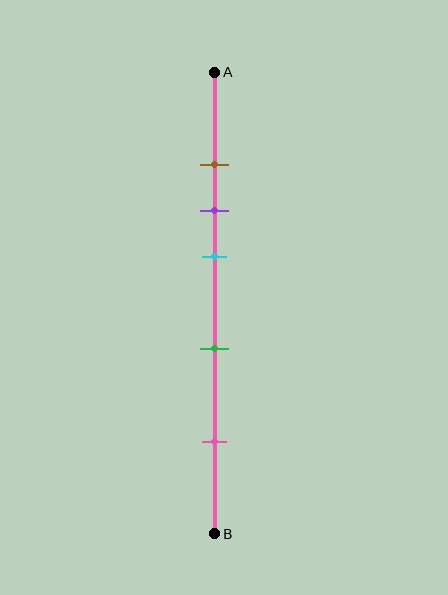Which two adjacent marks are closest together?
The brown and purple marks are the closest adjacent pair.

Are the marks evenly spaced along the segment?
No, the marks are not evenly spaced.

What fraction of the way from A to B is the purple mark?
The purple mark is approximately 30% (0.3) of the way from A to B.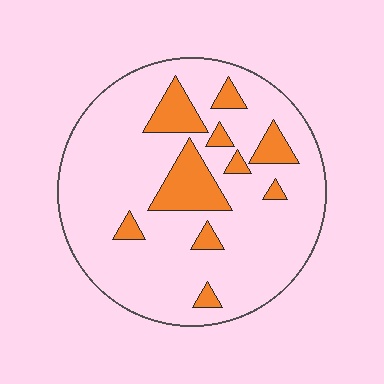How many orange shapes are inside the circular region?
10.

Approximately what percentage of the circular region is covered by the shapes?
Approximately 15%.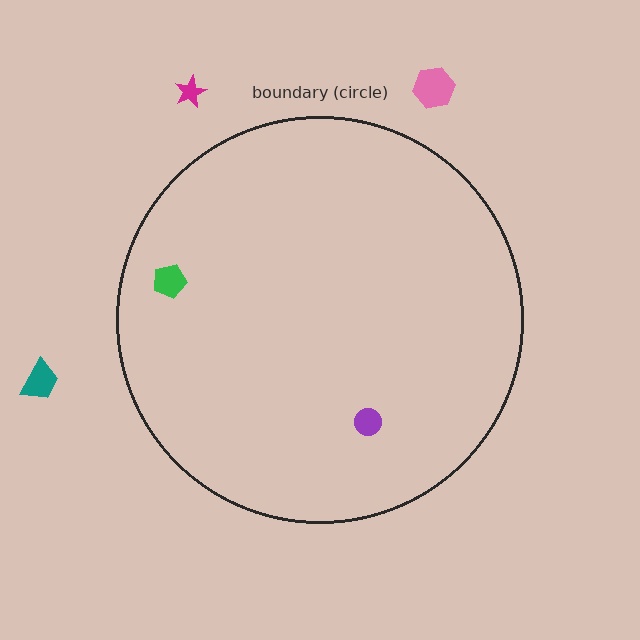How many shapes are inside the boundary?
2 inside, 3 outside.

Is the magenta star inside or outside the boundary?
Outside.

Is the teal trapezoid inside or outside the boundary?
Outside.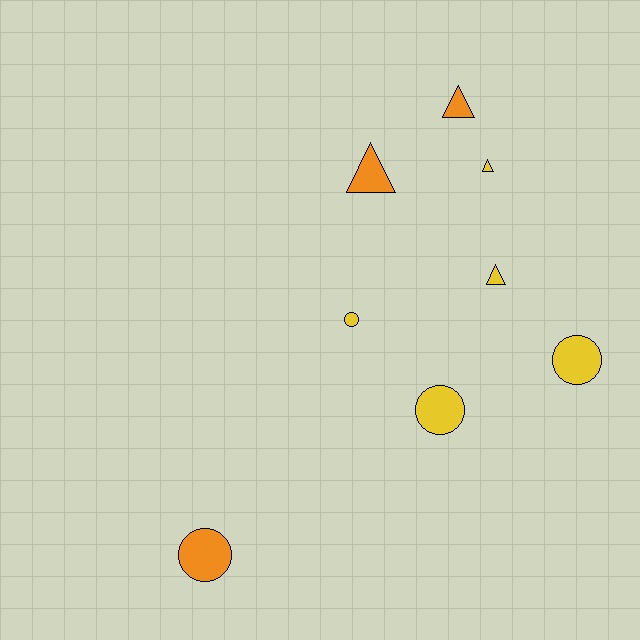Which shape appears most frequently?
Triangle, with 4 objects.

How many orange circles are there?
There is 1 orange circle.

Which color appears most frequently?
Yellow, with 5 objects.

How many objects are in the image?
There are 8 objects.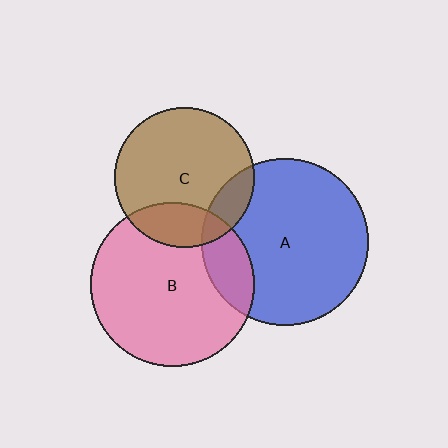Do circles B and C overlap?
Yes.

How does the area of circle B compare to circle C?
Approximately 1.4 times.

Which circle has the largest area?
Circle A (blue).